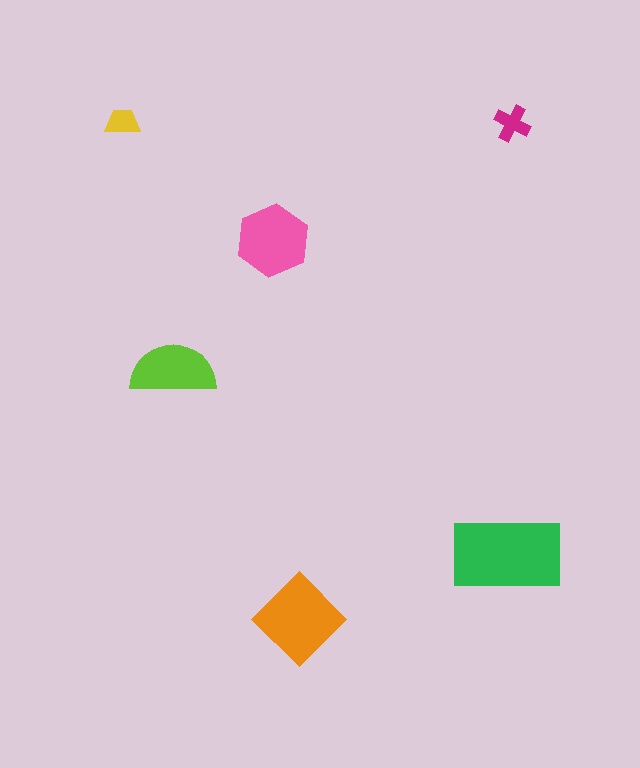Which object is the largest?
The green rectangle.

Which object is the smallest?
The yellow trapezoid.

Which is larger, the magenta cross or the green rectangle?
The green rectangle.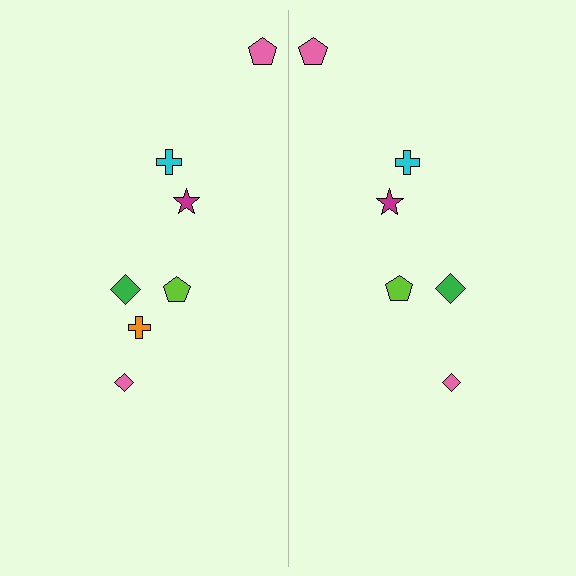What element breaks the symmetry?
A orange cross is missing from the right side.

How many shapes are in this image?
There are 13 shapes in this image.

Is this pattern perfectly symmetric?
No, the pattern is not perfectly symmetric. A orange cross is missing from the right side.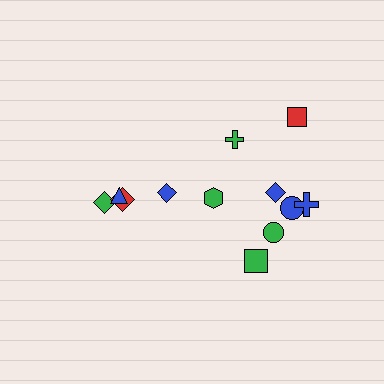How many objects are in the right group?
There are 8 objects.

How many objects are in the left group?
There are 4 objects.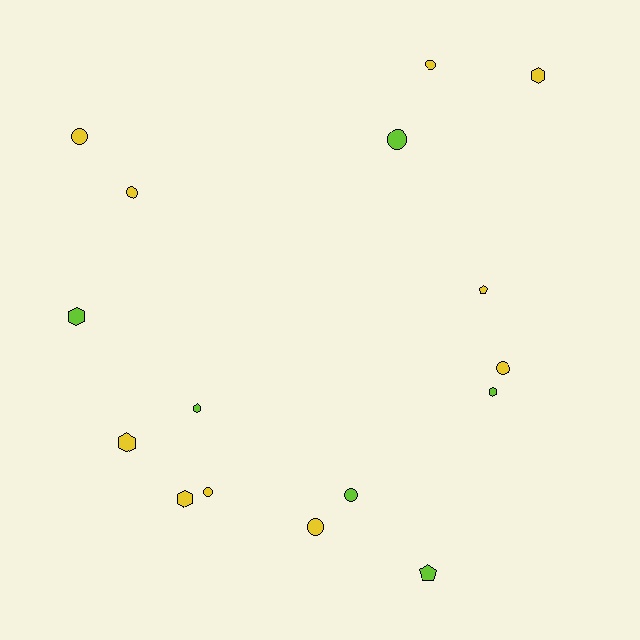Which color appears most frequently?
Yellow, with 10 objects.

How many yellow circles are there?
There are 6 yellow circles.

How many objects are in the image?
There are 16 objects.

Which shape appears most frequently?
Circle, with 8 objects.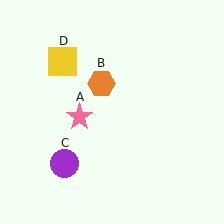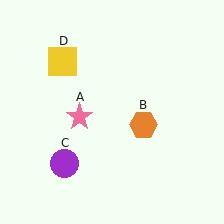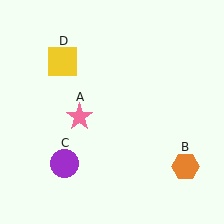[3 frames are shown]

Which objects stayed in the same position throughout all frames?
Pink star (object A) and purple circle (object C) and yellow square (object D) remained stationary.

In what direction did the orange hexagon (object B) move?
The orange hexagon (object B) moved down and to the right.